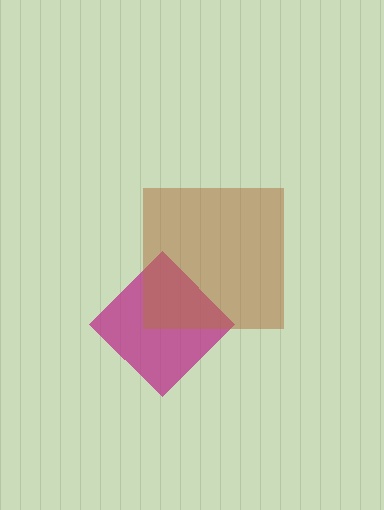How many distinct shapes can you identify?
There are 2 distinct shapes: a magenta diamond, a brown square.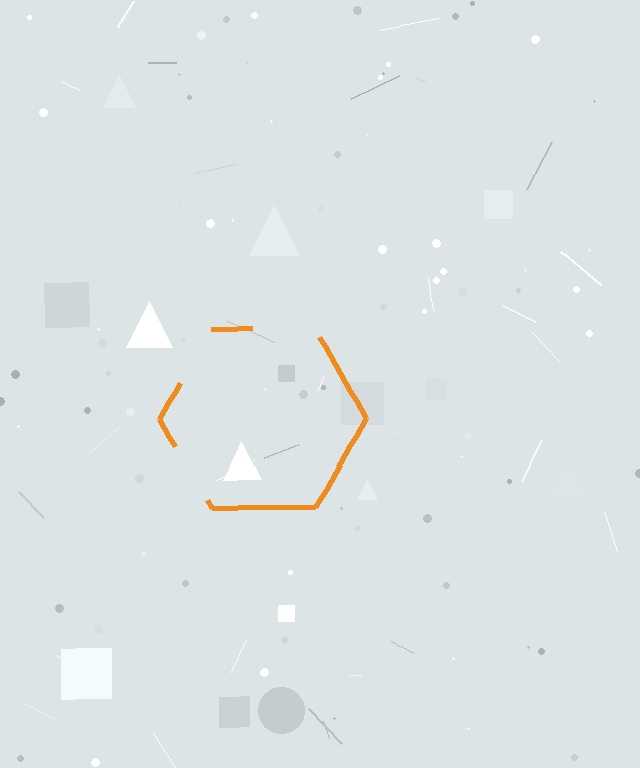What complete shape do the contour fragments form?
The contour fragments form a hexagon.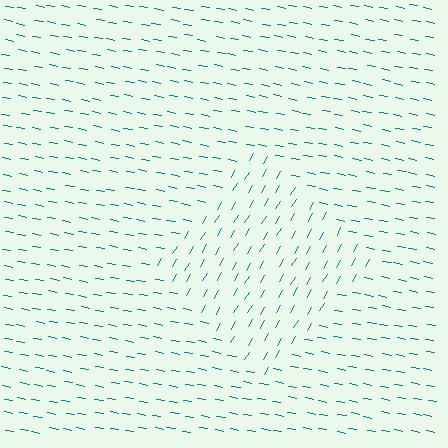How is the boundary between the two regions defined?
The boundary is defined purely by a change in line orientation (approximately 69 degrees difference). All lines are the same color and thickness.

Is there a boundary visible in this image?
Yes, there is a texture boundary formed by a change in line orientation.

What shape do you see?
I see a diamond.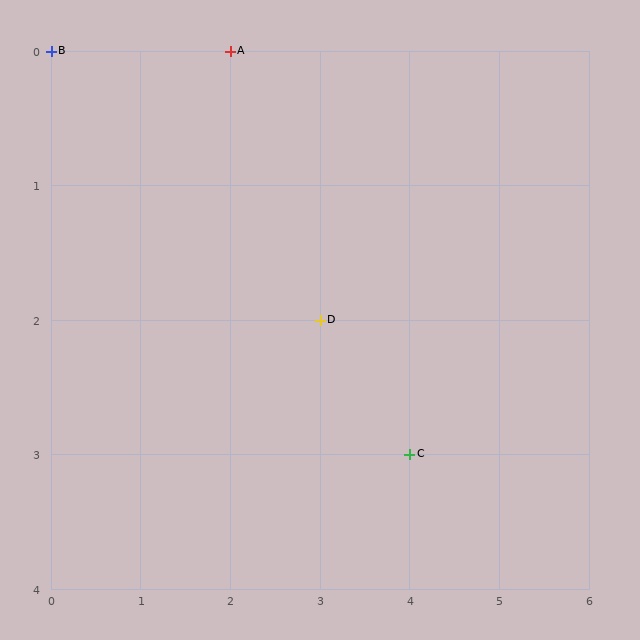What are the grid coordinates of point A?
Point A is at grid coordinates (2, 0).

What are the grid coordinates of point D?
Point D is at grid coordinates (3, 2).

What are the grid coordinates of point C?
Point C is at grid coordinates (4, 3).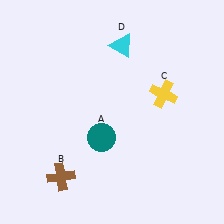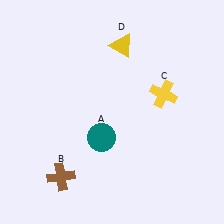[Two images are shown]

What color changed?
The triangle (D) changed from cyan in Image 1 to yellow in Image 2.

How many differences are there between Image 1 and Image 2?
There is 1 difference between the two images.